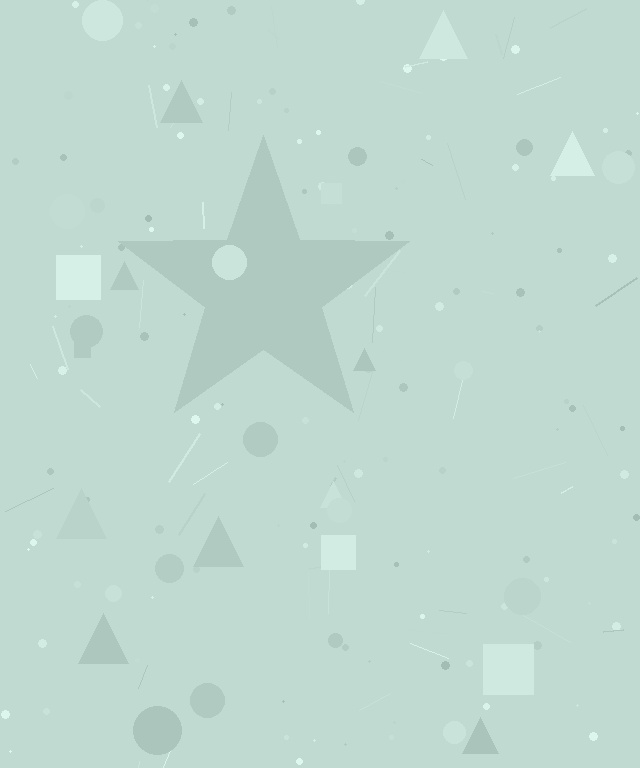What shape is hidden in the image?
A star is hidden in the image.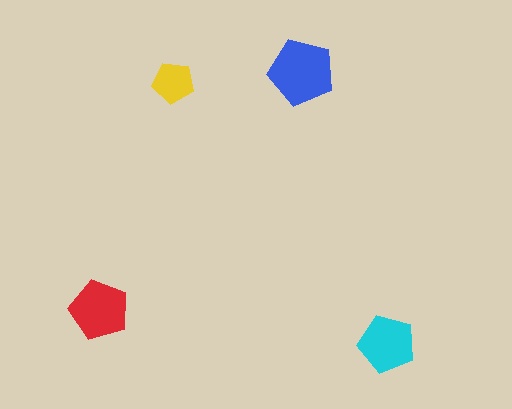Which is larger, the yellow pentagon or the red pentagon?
The red one.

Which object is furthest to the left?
The red pentagon is leftmost.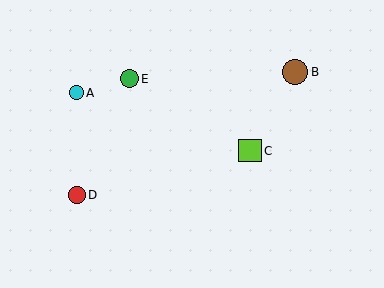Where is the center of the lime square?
The center of the lime square is at (250, 151).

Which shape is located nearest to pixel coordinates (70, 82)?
The cyan circle (labeled A) at (77, 93) is nearest to that location.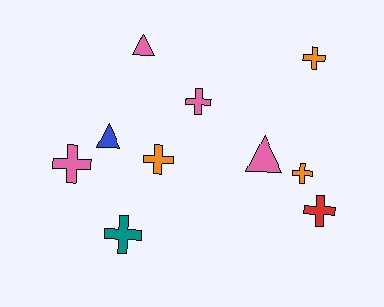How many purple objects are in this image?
There are no purple objects.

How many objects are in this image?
There are 10 objects.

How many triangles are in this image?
There are 3 triangles.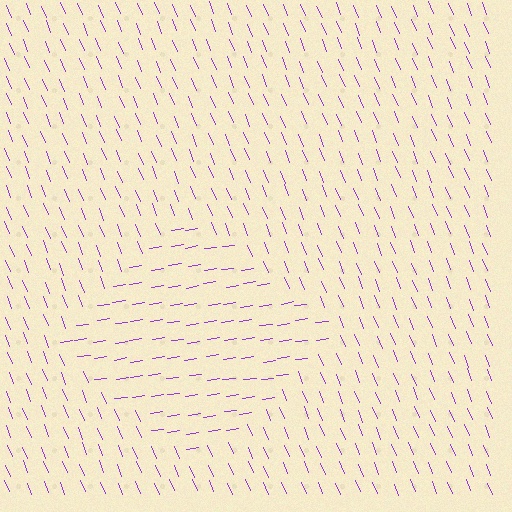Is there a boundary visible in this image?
Yes, there is a texture boundary formed by a change in line orientation.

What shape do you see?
I see a diamond.